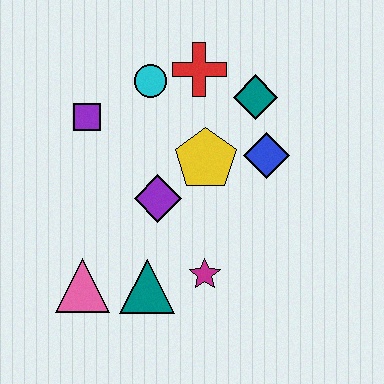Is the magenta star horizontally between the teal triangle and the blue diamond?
Yes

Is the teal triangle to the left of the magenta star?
Yes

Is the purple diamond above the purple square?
No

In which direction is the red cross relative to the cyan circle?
The red cross is to the right of the cyan circle.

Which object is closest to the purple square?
The cyan circle is closest to the purple square.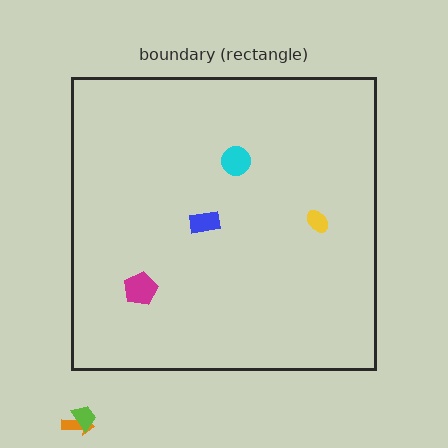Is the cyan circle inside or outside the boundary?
Inside.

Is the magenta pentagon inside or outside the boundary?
Inside.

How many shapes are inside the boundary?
4 inside, 2 outside.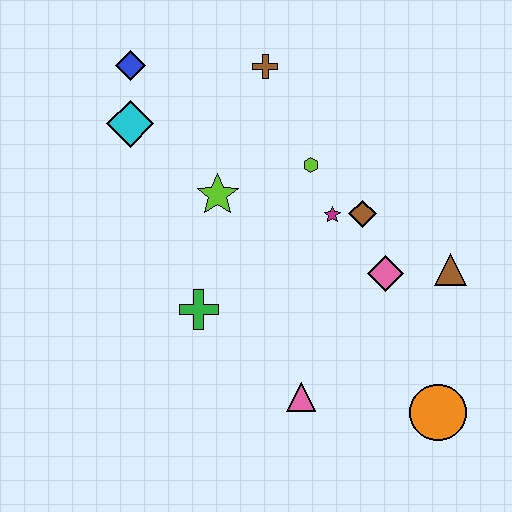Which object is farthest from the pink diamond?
The blue diamond is farthest from the pink diamond.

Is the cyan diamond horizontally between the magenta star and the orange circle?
No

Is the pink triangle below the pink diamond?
Yes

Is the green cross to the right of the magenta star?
No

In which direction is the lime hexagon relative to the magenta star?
The lime hexagon is above the magenta star.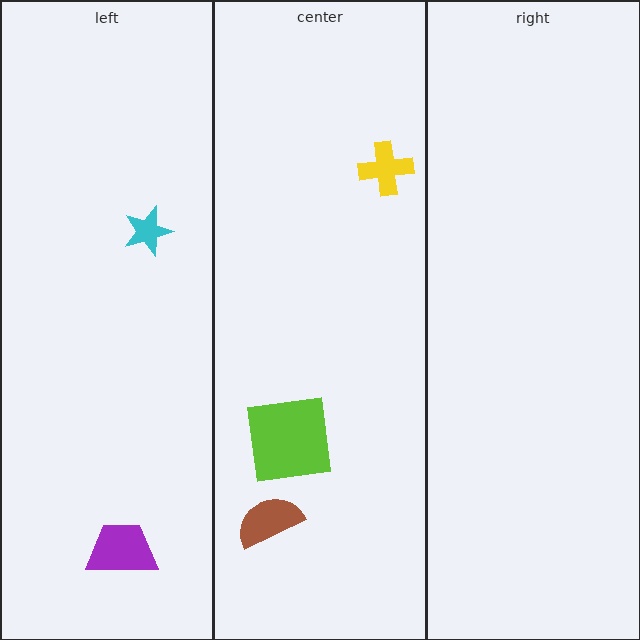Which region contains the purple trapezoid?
The left region.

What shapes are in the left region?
The purple trapezoid, the cyan star.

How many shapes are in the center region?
3.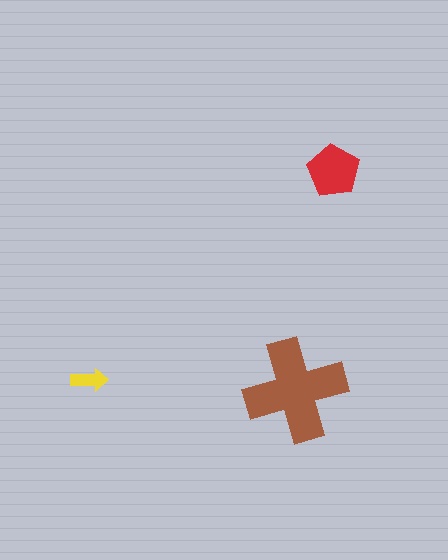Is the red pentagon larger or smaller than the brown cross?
Smaller.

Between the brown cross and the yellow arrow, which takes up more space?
The brown cross.